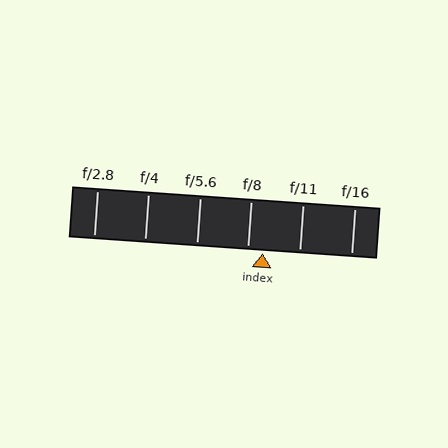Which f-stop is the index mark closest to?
The index mark is closest to f/8.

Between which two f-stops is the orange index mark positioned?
The index mark is between f/8 and f/11.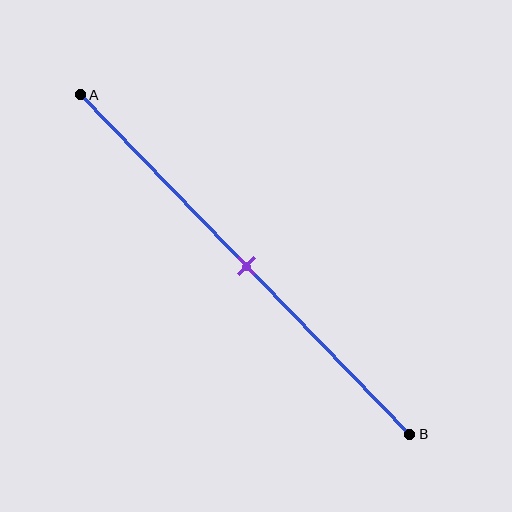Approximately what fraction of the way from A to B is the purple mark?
The purple mark is approximately 50% of the way from A to B.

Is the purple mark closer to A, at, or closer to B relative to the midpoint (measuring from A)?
The purple mark is approximately at the midpoint of segment AB.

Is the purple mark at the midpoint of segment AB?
Yes, the mark is approximately at the midpoint.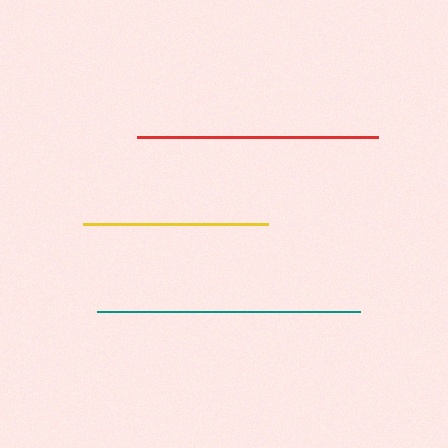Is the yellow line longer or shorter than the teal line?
The teal line is longer than the yellow line.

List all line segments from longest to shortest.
From longest to shortest: teal, red, yellow.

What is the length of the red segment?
The red segment is approximately 241 pixels long.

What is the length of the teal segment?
The teal segment is approximately 263 pixels long.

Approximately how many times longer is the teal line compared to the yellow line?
The teal line is approximately 1.4 times the length of the yellow line.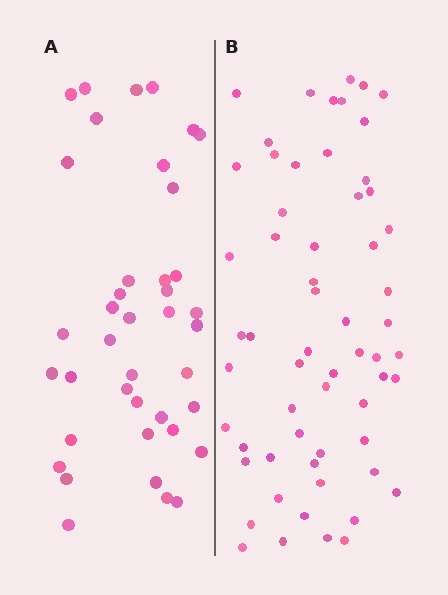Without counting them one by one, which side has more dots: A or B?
Region B (the right region) has more dots.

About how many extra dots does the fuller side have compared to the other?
Region B has approximately 20 more dots than region A.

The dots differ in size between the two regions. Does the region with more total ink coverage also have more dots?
No. Region A has more total ink coverage because its dots are larger, but region B actually contains more individual dots. Total area can be misleading — the number of items is what matters here.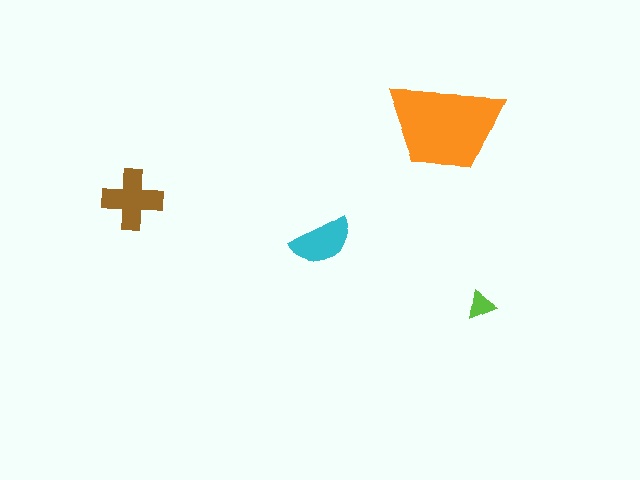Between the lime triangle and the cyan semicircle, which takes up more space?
The cyan semicircle.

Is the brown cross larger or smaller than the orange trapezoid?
Smaller.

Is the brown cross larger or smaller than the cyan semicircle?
Larger.